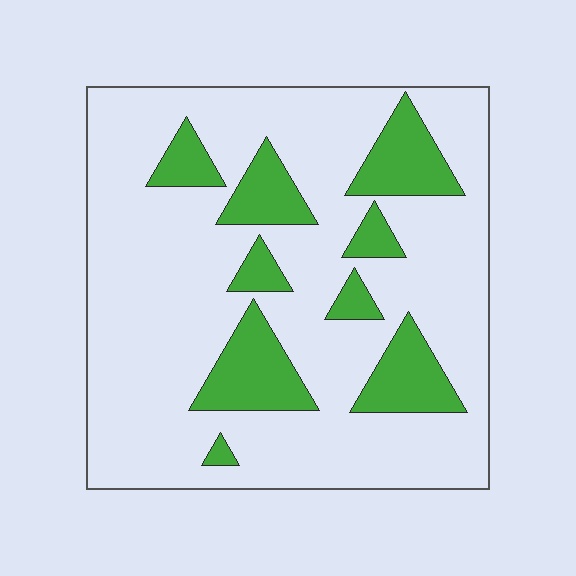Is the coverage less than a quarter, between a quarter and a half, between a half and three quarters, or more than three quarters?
Less than a quarter.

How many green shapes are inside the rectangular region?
9.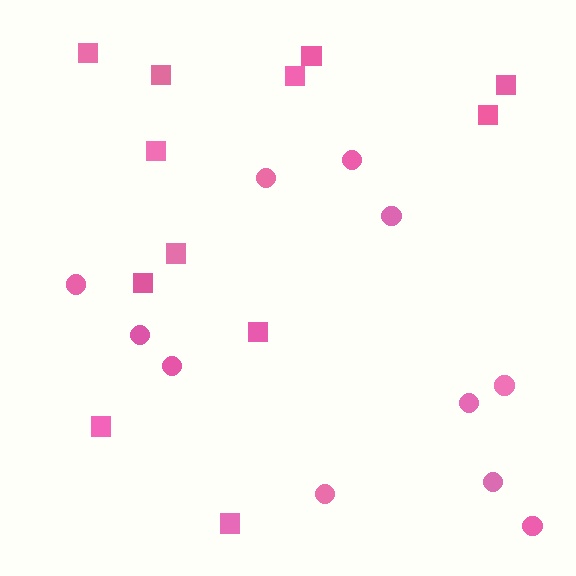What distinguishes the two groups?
There are 2 groups: one group of squares (12) and one group of circles (11).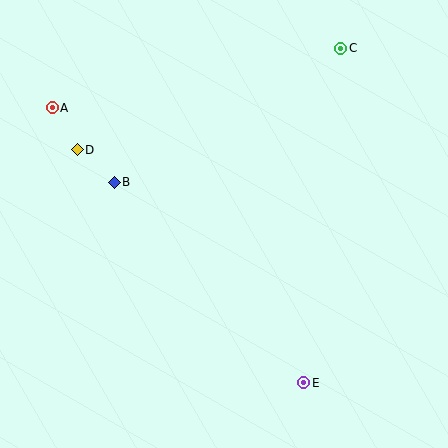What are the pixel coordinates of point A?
Point A is at (52, 108).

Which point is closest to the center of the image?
Point B at (114, 182) is closest to the center.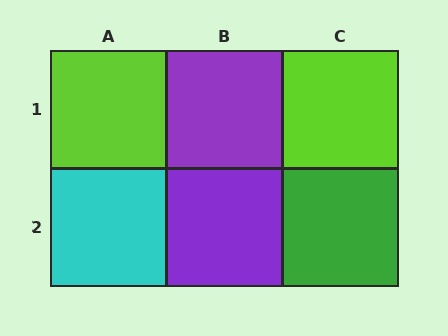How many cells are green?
1 cell is green.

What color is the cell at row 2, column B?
Purple.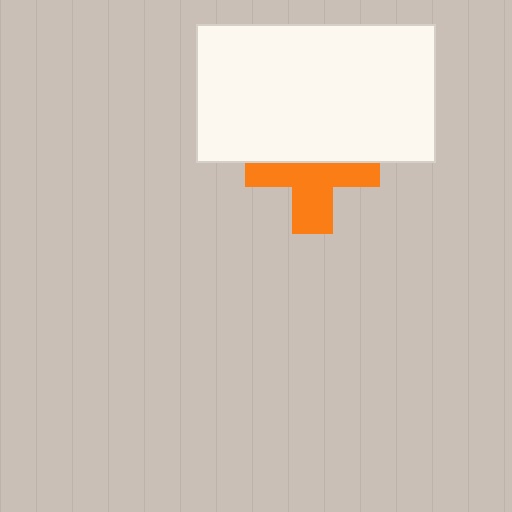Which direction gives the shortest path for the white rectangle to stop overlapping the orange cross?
Moving up gives the shortest separation.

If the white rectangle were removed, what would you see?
You would see the complete orange cross.